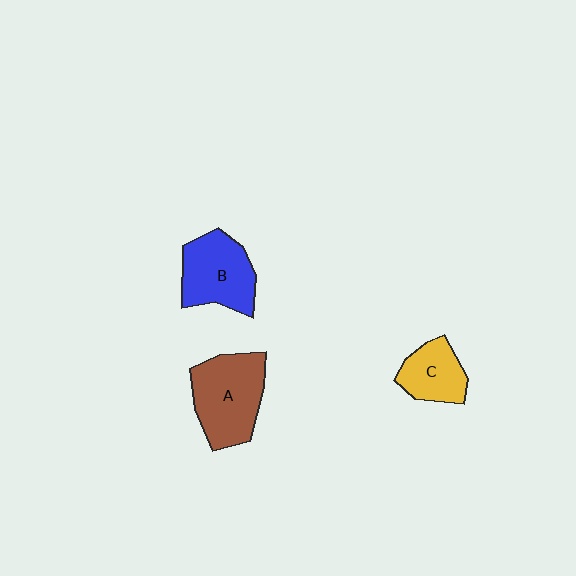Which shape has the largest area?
Shape A (brown).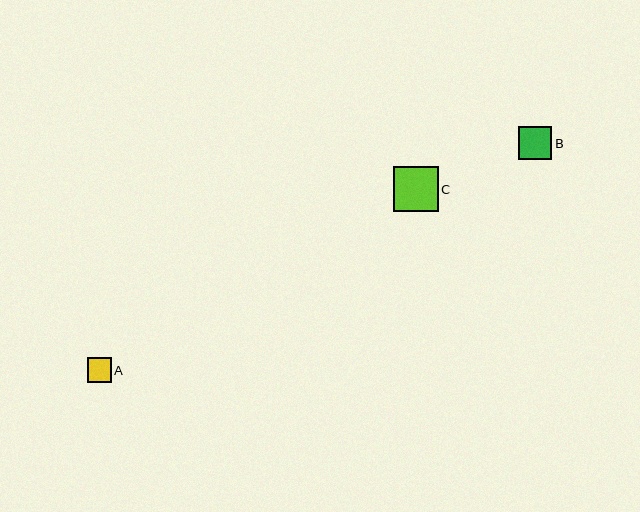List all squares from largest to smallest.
From largest to smallest: C, B, A.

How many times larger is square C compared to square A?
Square C is approximately 1.9 times the size of square A.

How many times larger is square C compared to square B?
Square C is approximately 1.3 times the size of square B.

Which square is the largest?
Square C is the largest with a size of approximately 45 pixels.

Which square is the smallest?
Square A is the smallest with a size of approximately 24 pixels.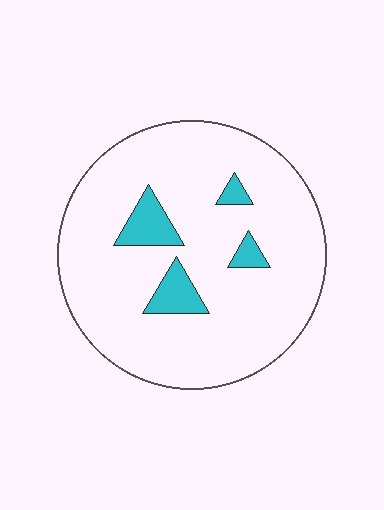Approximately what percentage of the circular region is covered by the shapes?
Approximately 10%.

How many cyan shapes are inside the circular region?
4.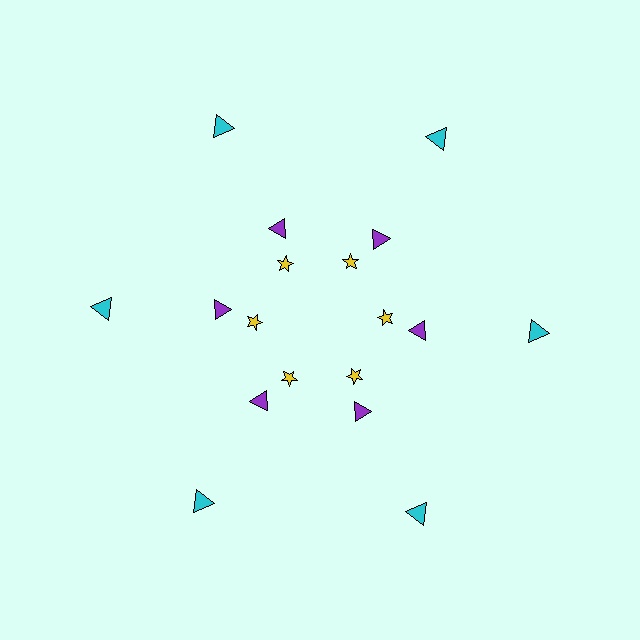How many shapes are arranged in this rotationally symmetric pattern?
There are 18 shapes, arranged in 6 groups of 3.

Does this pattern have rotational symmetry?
Yes, this pattern has 6-fold rotational symmetry. It looks the same after rotating 60 degrees around the center.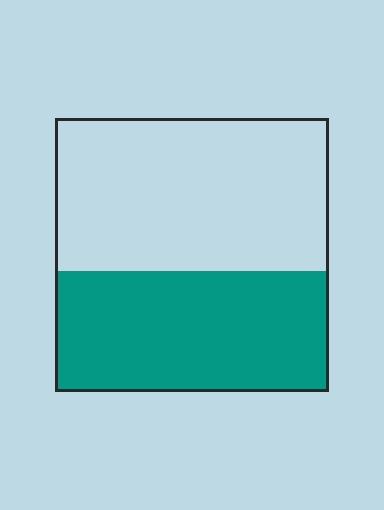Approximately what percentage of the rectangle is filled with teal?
Approximately 45%.